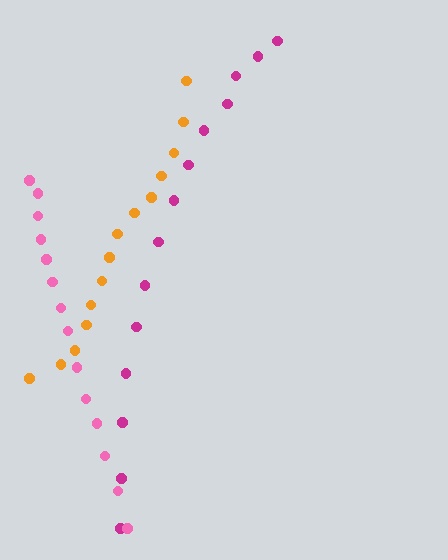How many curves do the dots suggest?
There are 3 distinct paths.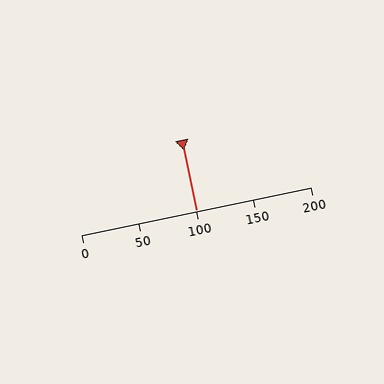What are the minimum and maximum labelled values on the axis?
The axis runs from 0 to 200.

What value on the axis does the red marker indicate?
The marker indicates approximately 100.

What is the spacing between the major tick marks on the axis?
The major ticks are spaced 50 apart.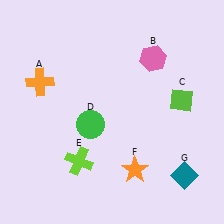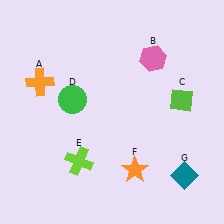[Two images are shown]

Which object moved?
The green circle (D) moved up.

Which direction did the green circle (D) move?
The green circle (D) moved up.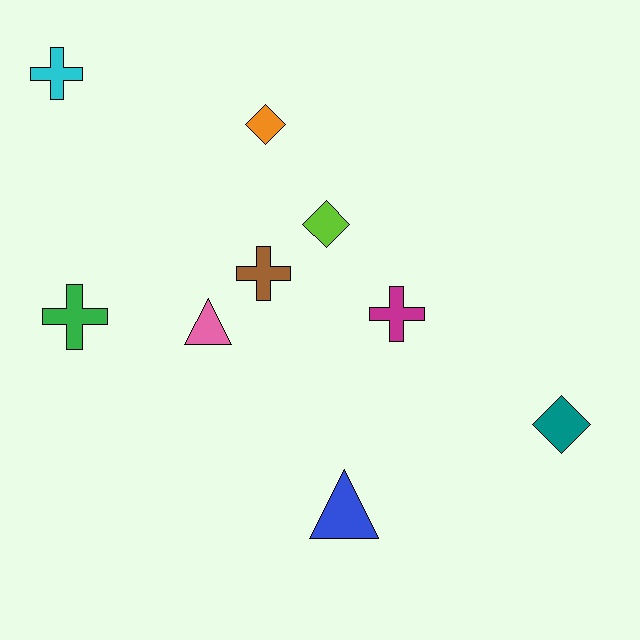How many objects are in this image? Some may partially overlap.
There are 9 objects.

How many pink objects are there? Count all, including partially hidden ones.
There is 1 pink object.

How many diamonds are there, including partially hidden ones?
There are 3 diamonds.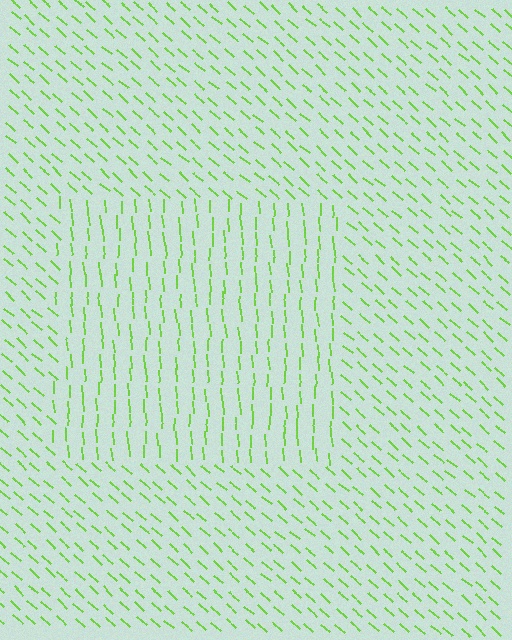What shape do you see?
I see a rectangle.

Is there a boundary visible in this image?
Yes, there is a texture boundary formed by a change in line orientation.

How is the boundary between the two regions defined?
The boundary is defined purely by a change in line orientation (approximately 45 degrees difference). All lines are the same color and thickness.